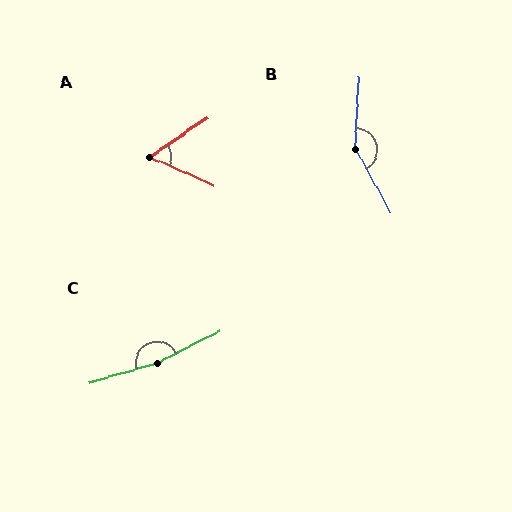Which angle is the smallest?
A, at approximately 58 degrees.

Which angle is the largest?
C, at approximately 169 degrees.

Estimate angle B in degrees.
Approximately 148 degrees.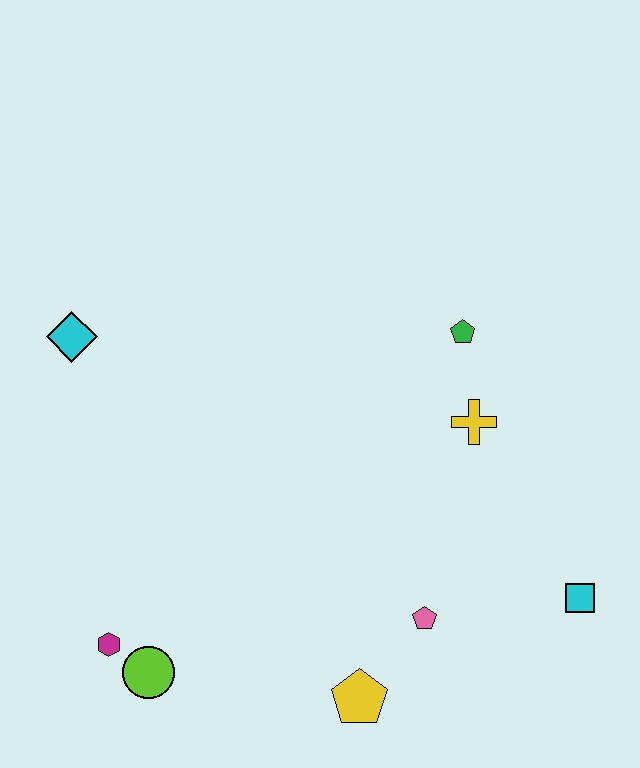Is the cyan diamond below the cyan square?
No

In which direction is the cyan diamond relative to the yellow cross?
The cyan diamond is to the left of the yellow cross.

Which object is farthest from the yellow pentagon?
The cyan diamond is farthest from the yellow pentagon.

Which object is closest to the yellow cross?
The green pentagon is closest to the yellow cross.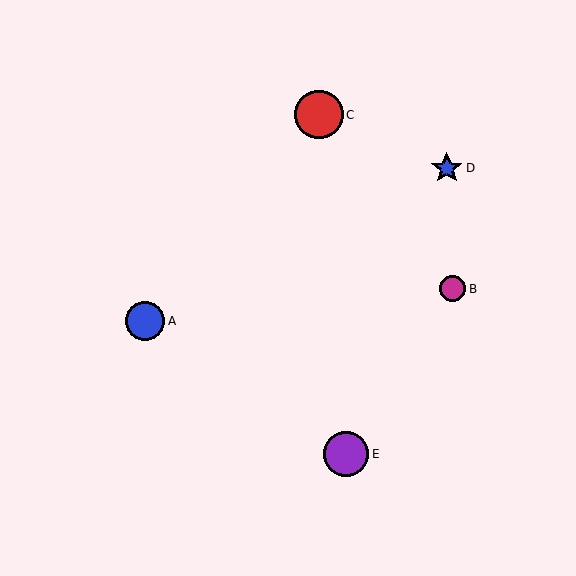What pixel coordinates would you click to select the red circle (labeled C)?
Click at (319, 115) to select the red circle C.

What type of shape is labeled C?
Shape C is a red circle.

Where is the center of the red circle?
The center of the red circle is at (319, 115).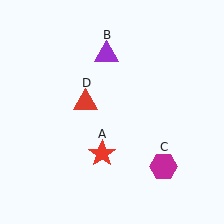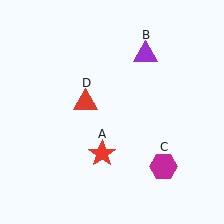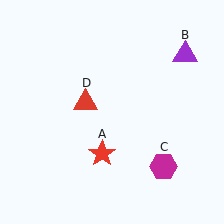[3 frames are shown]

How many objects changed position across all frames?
1 object changed position: purple triangle (object B).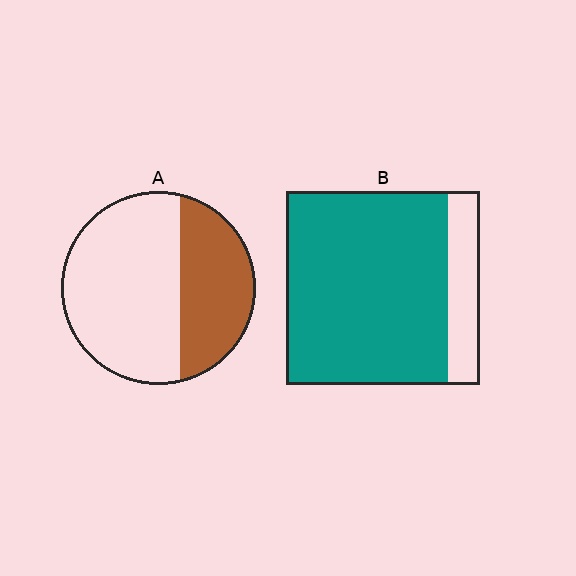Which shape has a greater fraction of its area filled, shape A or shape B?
Shape B.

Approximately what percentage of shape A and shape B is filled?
A is approximately 35% and B is approximately 85%.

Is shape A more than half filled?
No.